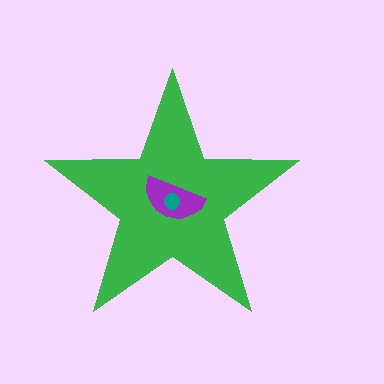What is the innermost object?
The teal circle.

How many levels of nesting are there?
3.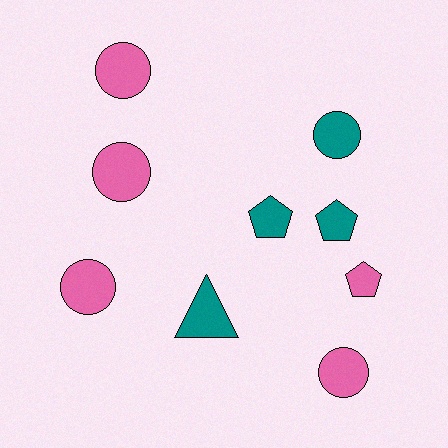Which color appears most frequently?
Pink, with 5 objects.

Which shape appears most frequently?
Circle, with 5 objects.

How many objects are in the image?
There are 9 objects.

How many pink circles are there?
There are 4 pink circles.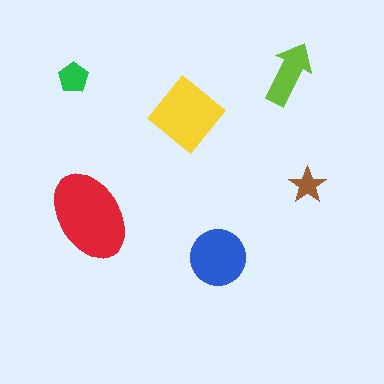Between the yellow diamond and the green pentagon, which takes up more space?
The yellow diamond.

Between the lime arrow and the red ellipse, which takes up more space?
The red ellipse.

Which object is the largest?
The red ellipse.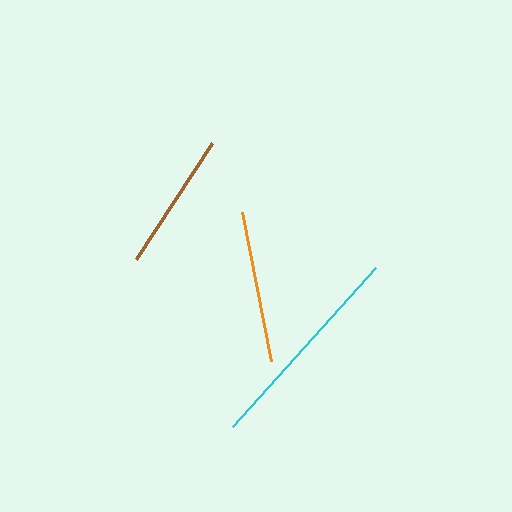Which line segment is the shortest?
The brown line is the shortest at approximately 139 pixels.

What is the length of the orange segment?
The orange segment is approximately 153 pixels long.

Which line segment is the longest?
The cyan line is the longest at approximately 214 pixels.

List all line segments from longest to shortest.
From longest to shortest: cyan, orange, brown.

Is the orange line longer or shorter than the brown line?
The orange line is longer than the brown line.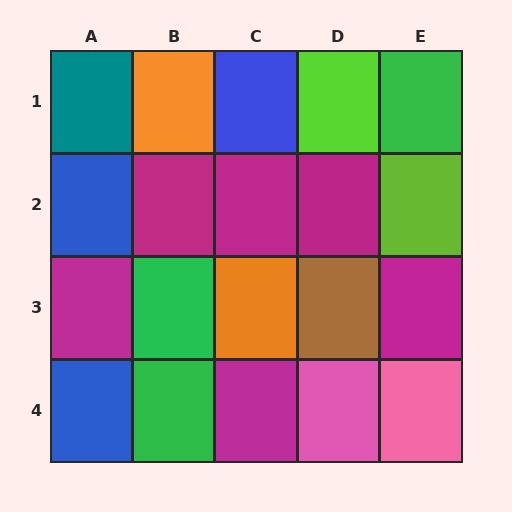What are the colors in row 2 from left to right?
Blue, magenta, magenta, magenta, lime.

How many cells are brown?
1 cell is brown.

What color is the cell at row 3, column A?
Magenta.